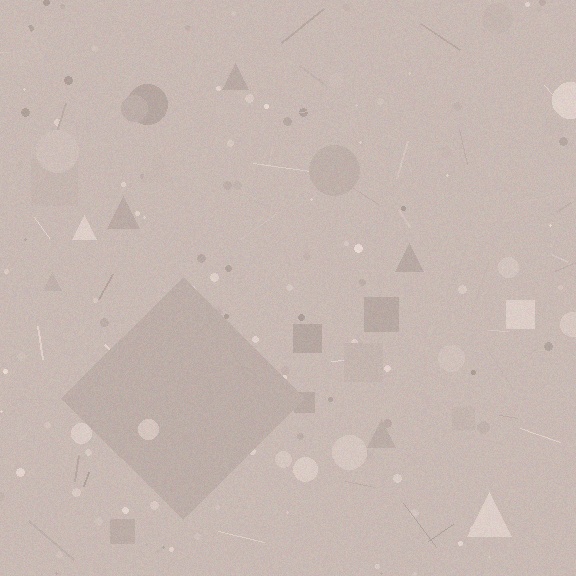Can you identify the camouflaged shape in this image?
The camouflaged shape is a diamond.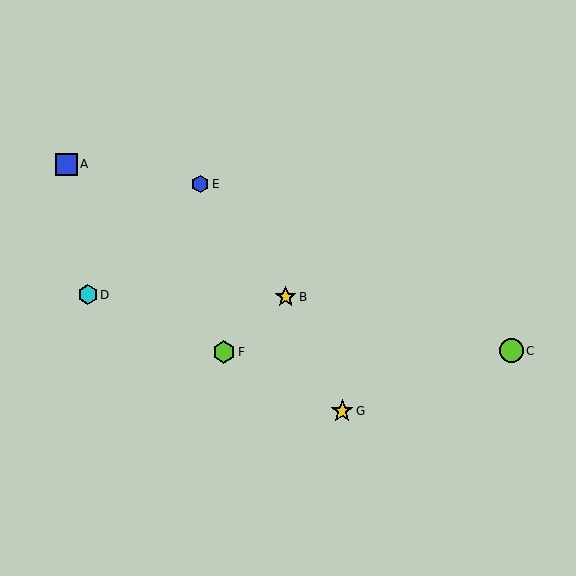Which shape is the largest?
The lime circle (labeled C) is the largest.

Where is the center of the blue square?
The center of the blue square is at (66, 164).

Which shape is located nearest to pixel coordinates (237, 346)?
The lime hexagon (labeled F) at (224, 352) is nearest to that location.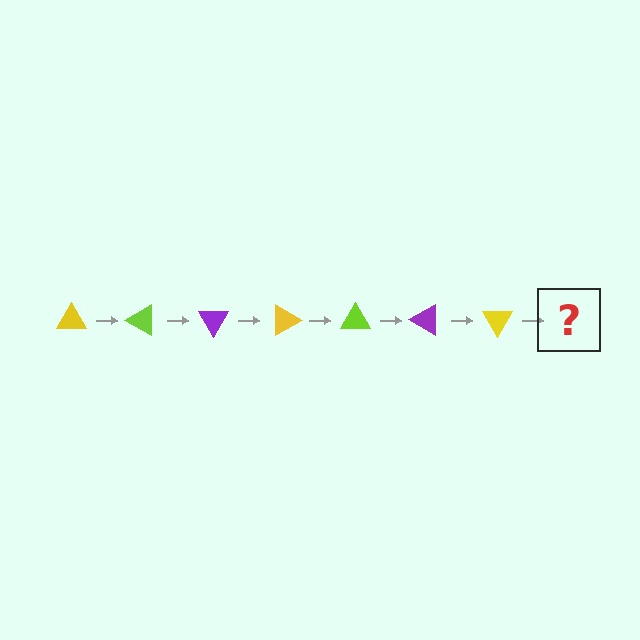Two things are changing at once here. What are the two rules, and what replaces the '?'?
The two rules are that it rotates 30 degrees each step and the color cycles through yellow, lime, and purple. The '?' should be a lime triangle, rotated 210 degrees from the start.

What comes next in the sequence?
The next element should be a lime triangle, rotated 210 degrees from the start.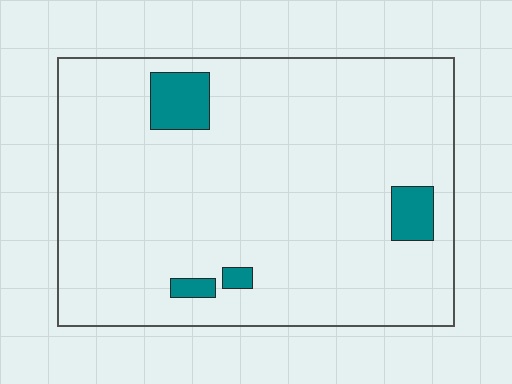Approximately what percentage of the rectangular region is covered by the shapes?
Approximately 5%.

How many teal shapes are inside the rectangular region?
4.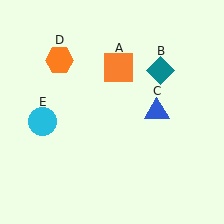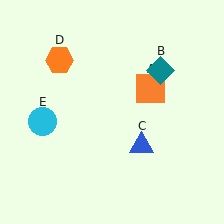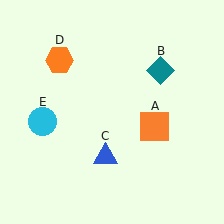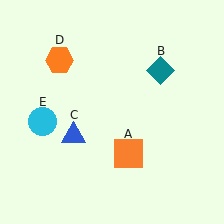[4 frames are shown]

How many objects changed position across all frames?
2 objects changed position: orange square (object A), blue triangle (object C).